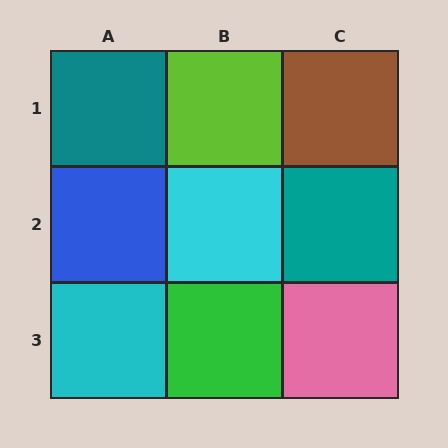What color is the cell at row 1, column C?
Brown.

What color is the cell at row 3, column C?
Pink.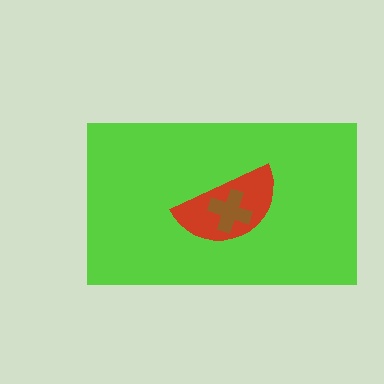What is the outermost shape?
The lime rectangle.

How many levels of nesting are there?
3.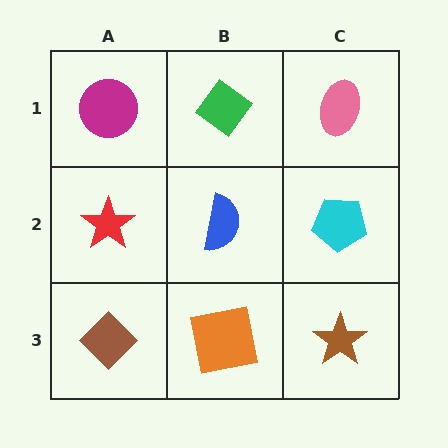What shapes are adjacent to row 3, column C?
A cyan pentagon (row 2, column C), an orange square (row 3, column B).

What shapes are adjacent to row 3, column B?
A blue semicircle (row 2, column B), a brown diamond (row 3, column A), a brown star (row 3, column C).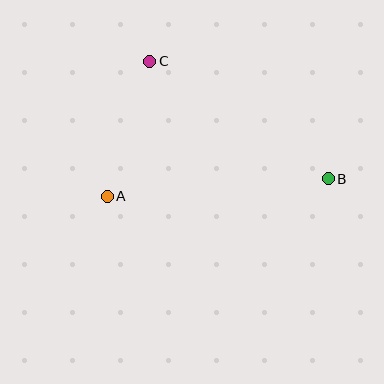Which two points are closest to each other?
Points A and C are closest to each other.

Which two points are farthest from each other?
Points A and B are farthest from each other.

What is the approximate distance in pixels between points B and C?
The distance between B and C is approximately 214 pixels.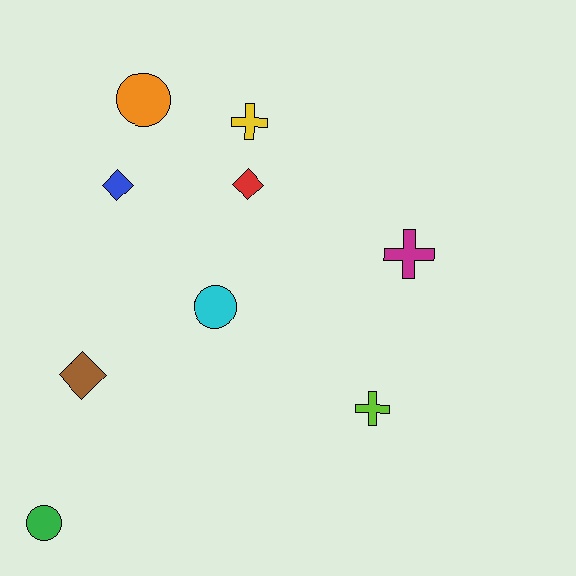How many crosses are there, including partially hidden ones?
There are 3 crosses.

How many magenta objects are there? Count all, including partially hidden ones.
There is 1 magenta object.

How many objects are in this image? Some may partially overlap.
There are 9 objects.